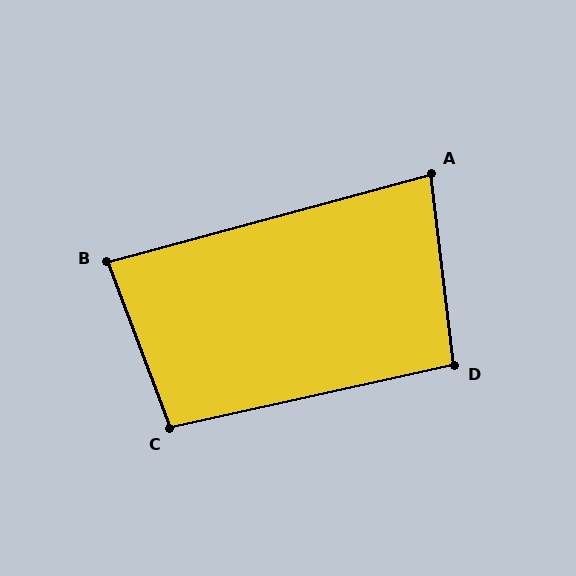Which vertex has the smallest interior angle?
A, at approximately 82 degrees.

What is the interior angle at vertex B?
Approximately 84 degrees (acute).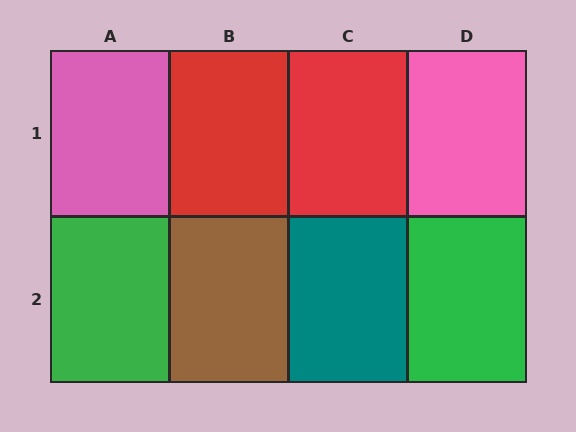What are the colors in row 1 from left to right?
Pink, red, red, pink.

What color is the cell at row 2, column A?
Green.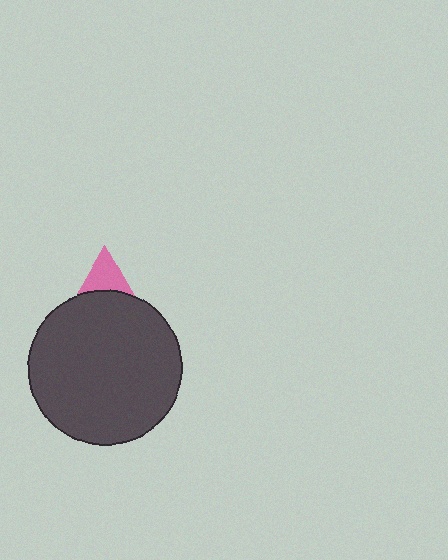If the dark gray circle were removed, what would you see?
You would see the complete pink triangle.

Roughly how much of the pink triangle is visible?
A small part of it is visible (roughly 36%).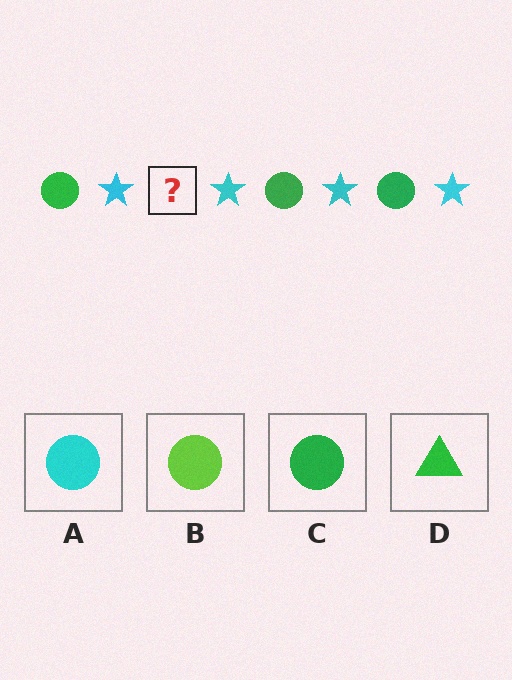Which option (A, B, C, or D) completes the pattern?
C.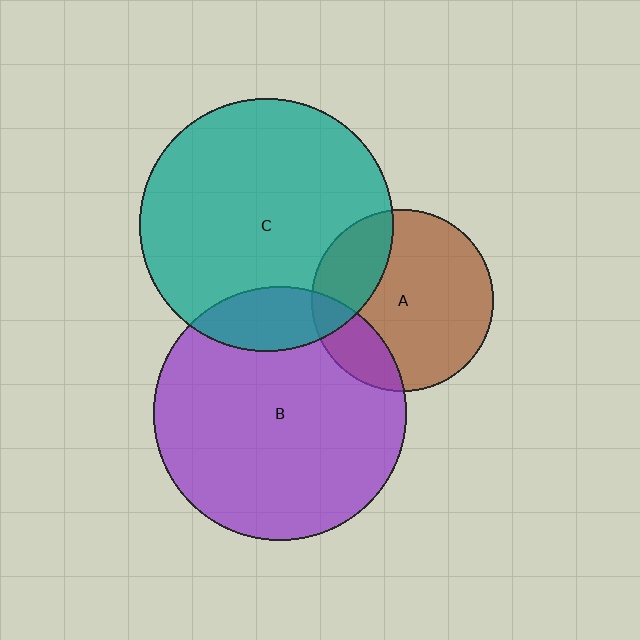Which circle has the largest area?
Circle C (teal).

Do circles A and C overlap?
Yes.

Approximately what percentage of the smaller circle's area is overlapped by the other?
Approximately 25%.